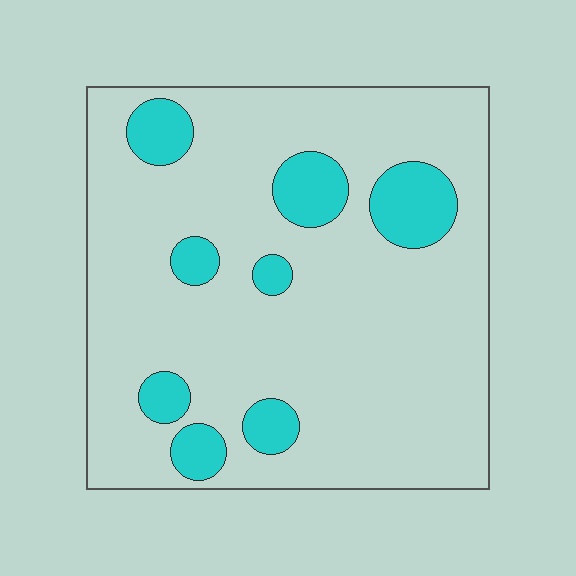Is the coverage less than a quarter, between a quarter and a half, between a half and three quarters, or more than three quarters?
Less than a quarter.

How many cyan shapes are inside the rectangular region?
8.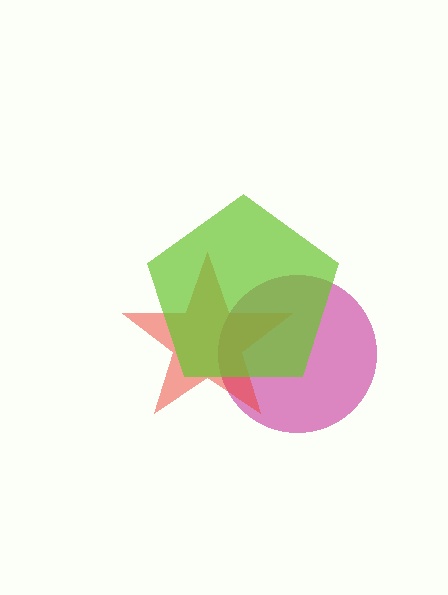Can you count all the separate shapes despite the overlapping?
Yes, there are 3 separate shapes.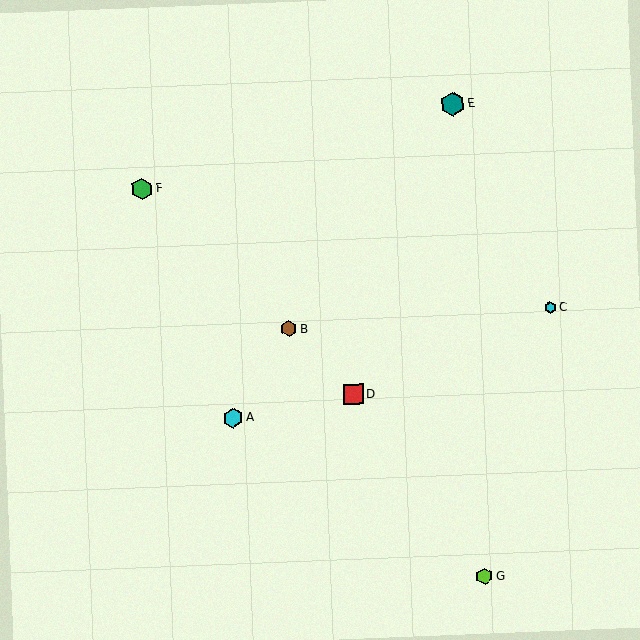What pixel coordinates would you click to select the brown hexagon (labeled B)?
Click at (289, 329) to select the brown hexagon B.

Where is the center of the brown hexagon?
The center of the brown hexagon is at (289, 329).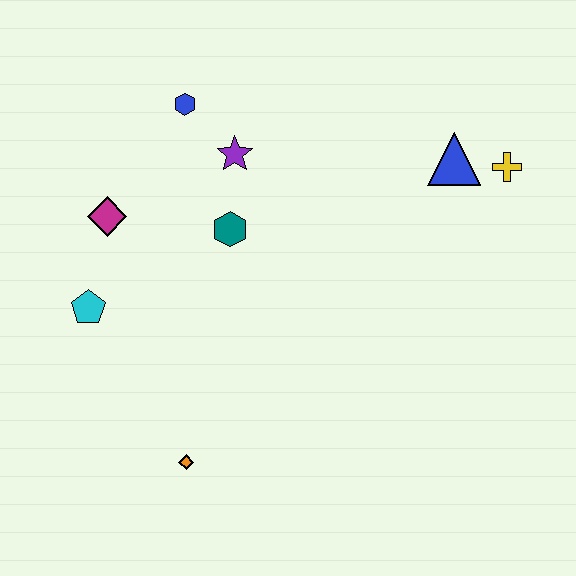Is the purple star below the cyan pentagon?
No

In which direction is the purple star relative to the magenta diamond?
The purple star is to the right of the magenta diamond.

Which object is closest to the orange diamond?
The cyan pentagon is closest to the orange diamond.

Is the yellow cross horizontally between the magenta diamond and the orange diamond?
No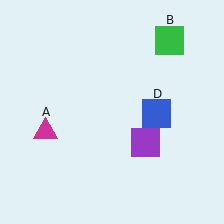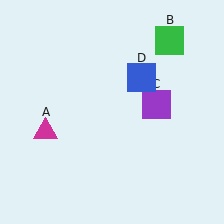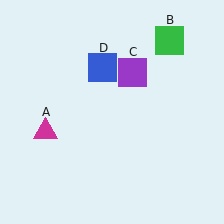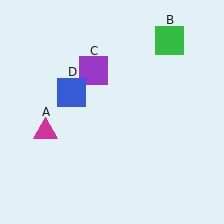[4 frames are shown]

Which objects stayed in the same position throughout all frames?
Magenta triangle (object A) and green square (object B) remained stationary.